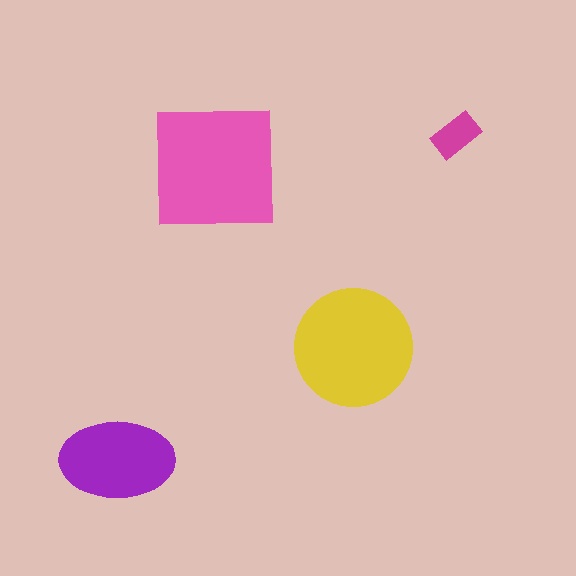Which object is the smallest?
The magenta rectangle.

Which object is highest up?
The magenta rectangle is topmost.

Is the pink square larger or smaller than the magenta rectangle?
Larger.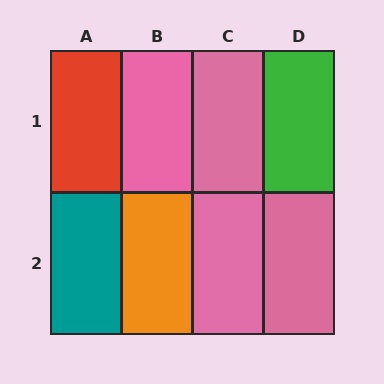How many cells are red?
1 cell is red.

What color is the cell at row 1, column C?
Pink.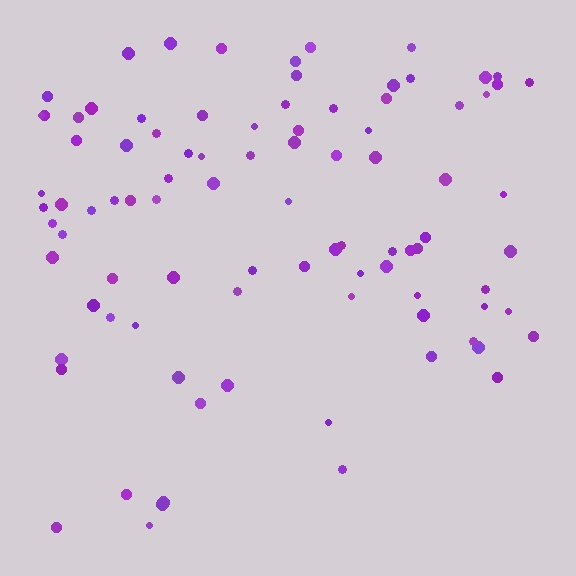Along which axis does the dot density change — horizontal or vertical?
Vertical.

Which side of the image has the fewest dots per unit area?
The bottom.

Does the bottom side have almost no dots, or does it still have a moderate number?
Still a moderate number, just noticeably fewer than the top.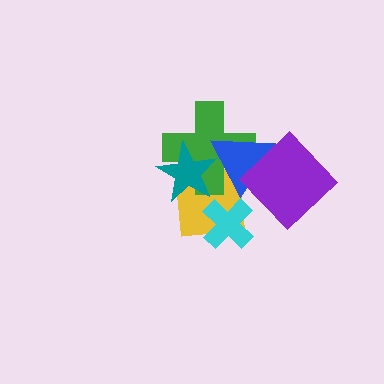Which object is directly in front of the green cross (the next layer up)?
The teal star is directly in front of the green cross.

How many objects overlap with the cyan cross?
1 object overlaps with the cyan cross.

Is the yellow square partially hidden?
Yes, it is partially covered by another shape.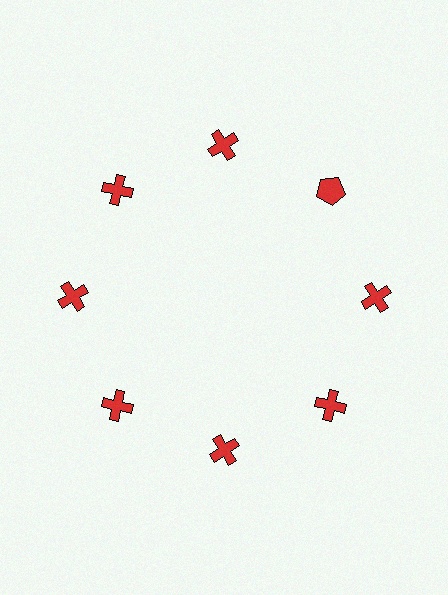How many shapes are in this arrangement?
There are 8 shapes arranged in a ring pattern.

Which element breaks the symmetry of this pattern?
The red pentagon at roughly the 2 o'clock position breaks the symmetry. All other shapes are red crosses.